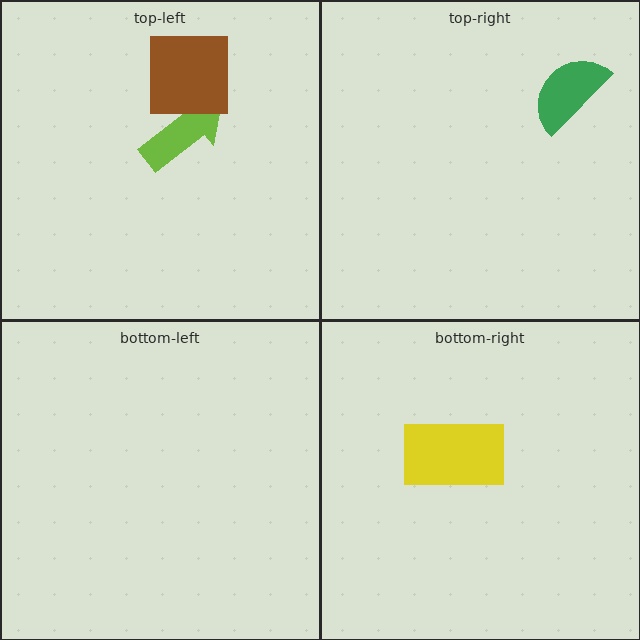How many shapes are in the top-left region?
2.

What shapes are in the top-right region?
The green semicircle.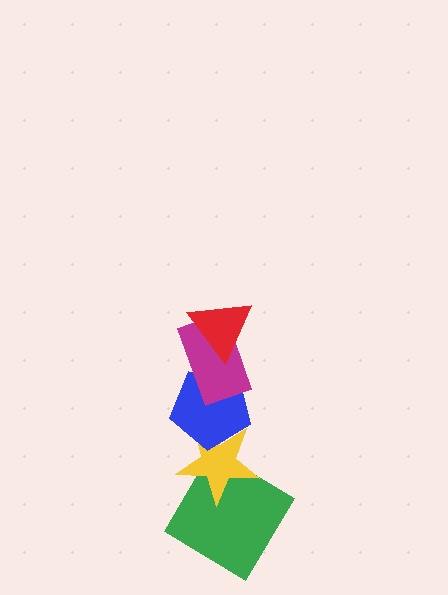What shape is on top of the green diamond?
The yellow star is on top of the green diamond.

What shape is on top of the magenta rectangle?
The red triangle is on top of the magenta rectangle.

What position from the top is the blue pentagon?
The blue pentagon is 3rd from the top.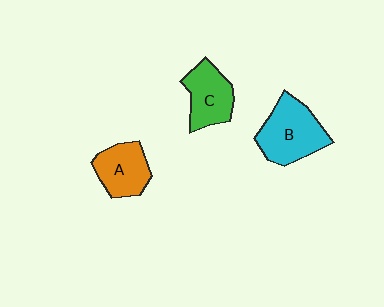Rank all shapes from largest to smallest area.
From largest to smallest: B (cyan), C (green), A (orange).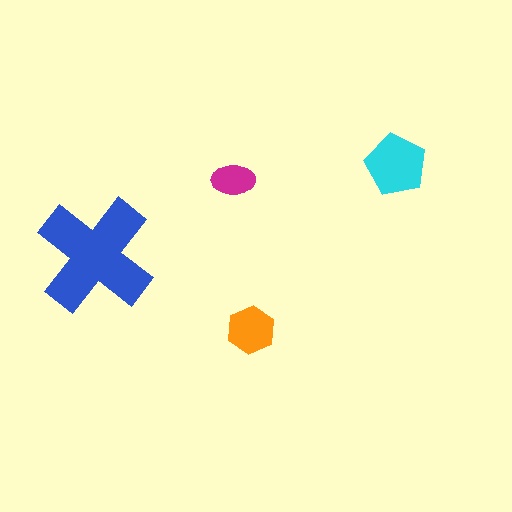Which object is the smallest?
The magenta ellipse.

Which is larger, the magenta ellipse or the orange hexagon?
The orange hexagon.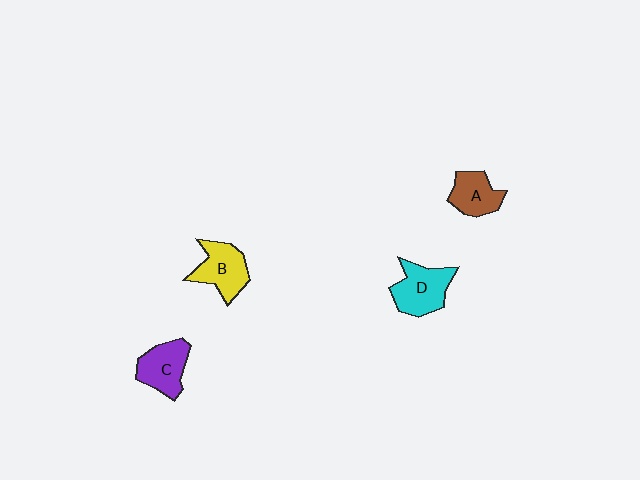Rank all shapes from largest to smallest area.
From largest to smallest: D (cyan), B (yellow), C (purple), A (brown).